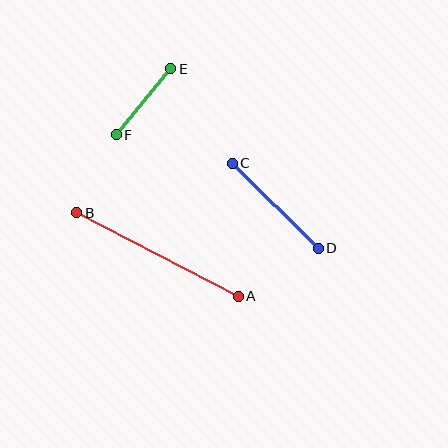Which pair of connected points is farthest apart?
Points A and B are farthest apart.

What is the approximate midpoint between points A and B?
The midpoint is at approximately (157, 254) pixels.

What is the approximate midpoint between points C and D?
The midpoint is at approximately (275, 206) pixels.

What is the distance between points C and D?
The distance is approximately 121 pixels.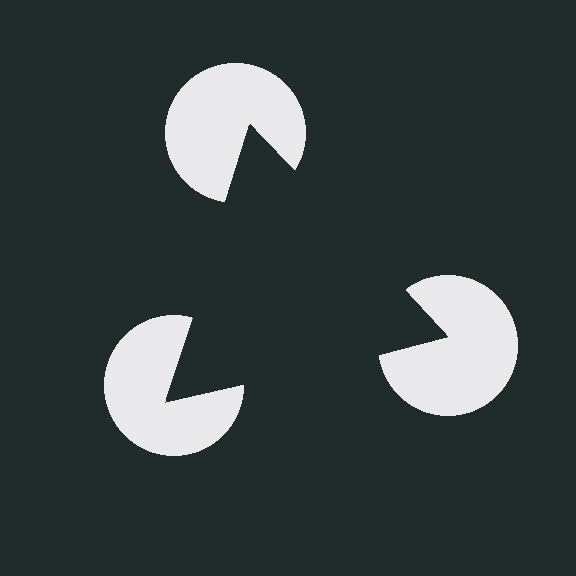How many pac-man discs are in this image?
There are 3 — one at each vertex of the illusory triangle.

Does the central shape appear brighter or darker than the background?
It typically appears slightly darker than the background, even though no actual brightness change is drawn.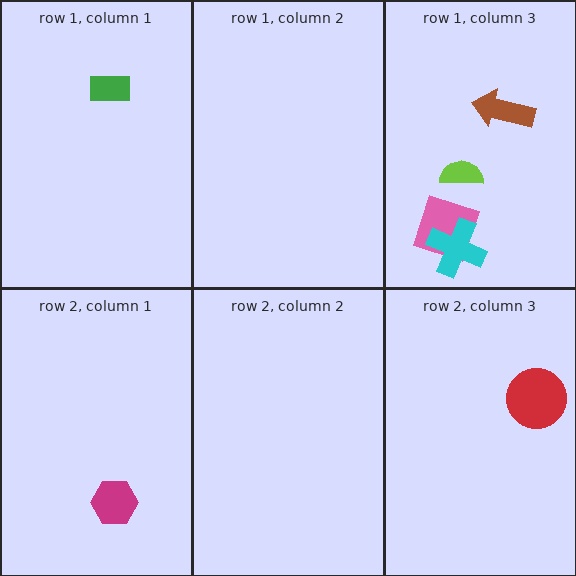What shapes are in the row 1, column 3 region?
The pink square, the brown arrow, the cyan cross, the lime semicircle.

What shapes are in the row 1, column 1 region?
The green rectangle.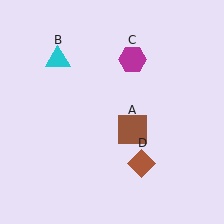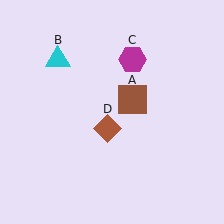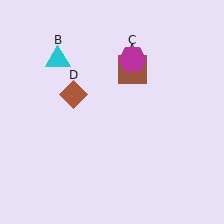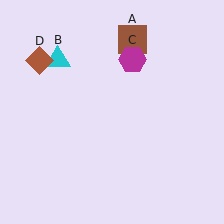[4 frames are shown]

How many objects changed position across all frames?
2 objects changed position: brown square (object A), brown diamond (object D).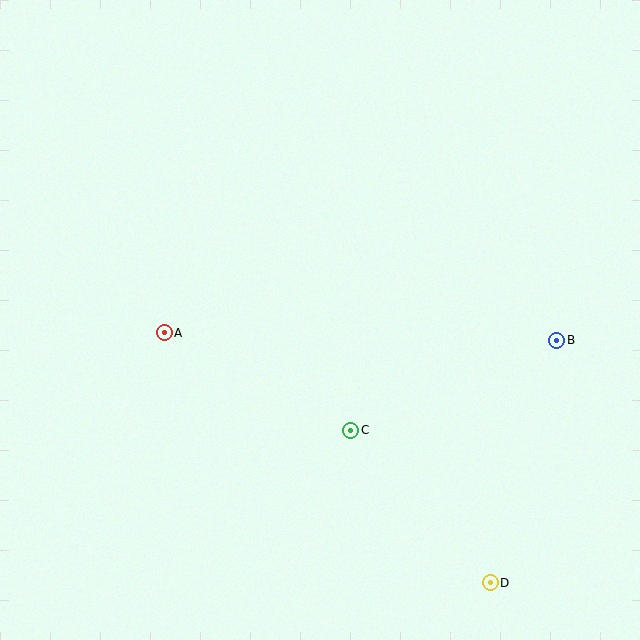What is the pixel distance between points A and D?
The distance between A and D is 411 pixels.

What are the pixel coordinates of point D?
Point D is at (490, 583).